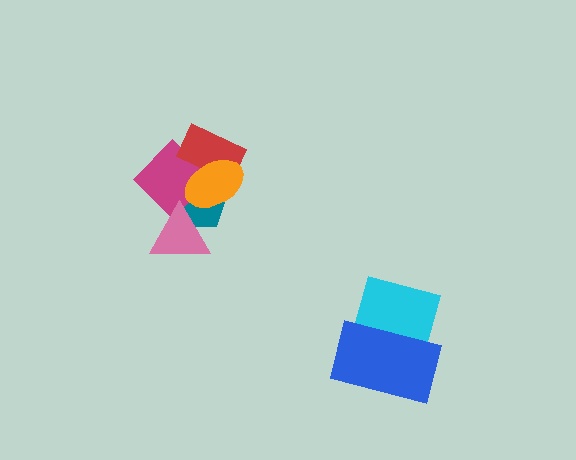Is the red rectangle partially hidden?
Yes, it is partially covered by another shape.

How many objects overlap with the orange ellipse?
3 objects overlap with the orange ellipse.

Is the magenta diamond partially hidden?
Yes, it is partially covered by another shape.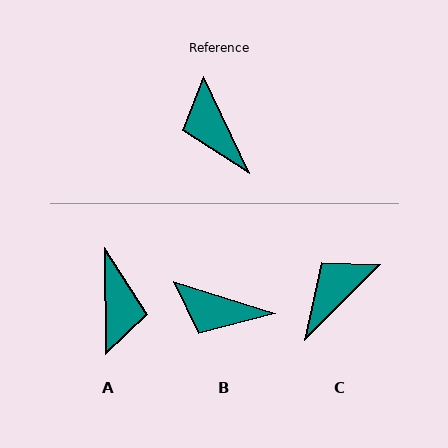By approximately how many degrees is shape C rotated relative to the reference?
Approximately 70 degrees clockwise.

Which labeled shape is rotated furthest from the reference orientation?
A, about 155 degrees away.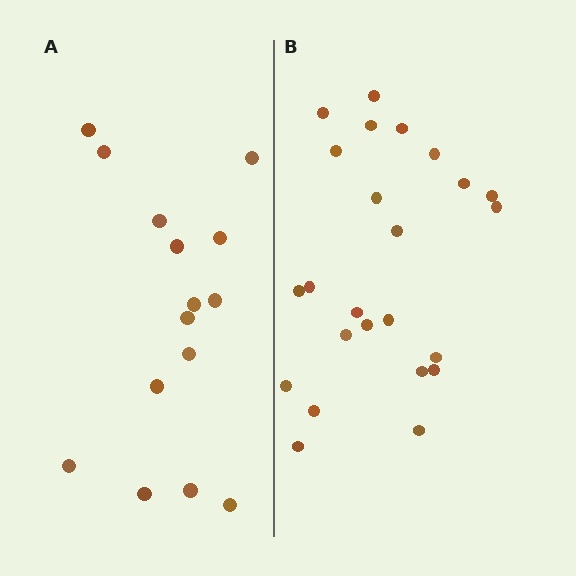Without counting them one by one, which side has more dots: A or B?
Region B (the right region) has more dots.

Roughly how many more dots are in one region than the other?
Region B has roughly 8 or so more dots than region A.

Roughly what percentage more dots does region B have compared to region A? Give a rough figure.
About 60% more.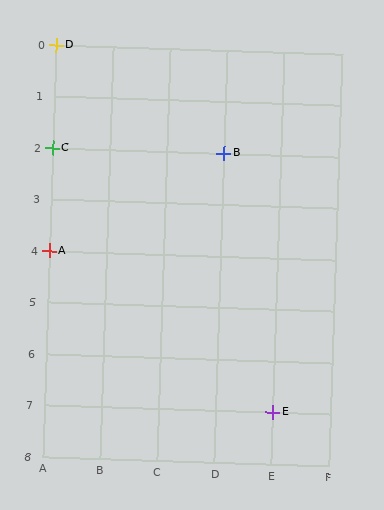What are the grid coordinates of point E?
Point E is at grid coordinates (E, 7).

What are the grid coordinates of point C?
Point C is at grid coordinates (A, 2).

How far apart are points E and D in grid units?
Points E and D are 4 columns and 7 rows apart (about 8.1 grid units diagonally).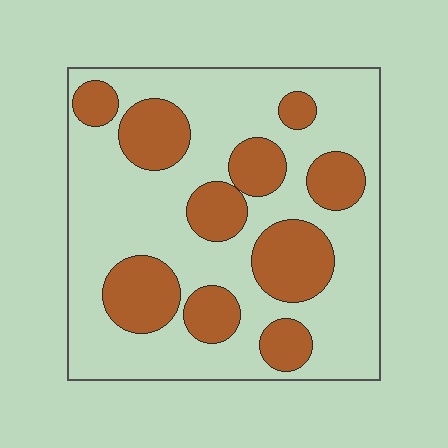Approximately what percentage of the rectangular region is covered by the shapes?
Approximately 30%.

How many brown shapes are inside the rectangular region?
10.